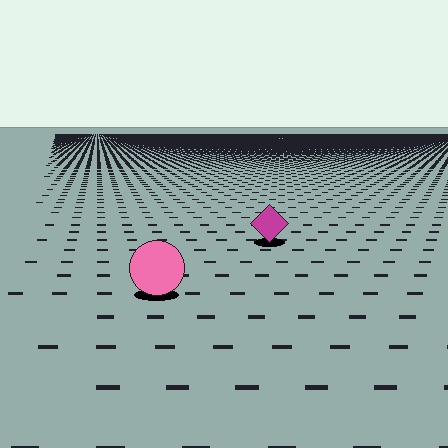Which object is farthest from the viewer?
The magenta diamond is farthest from the viewer. It appears smaller and the ground texture around it is denser.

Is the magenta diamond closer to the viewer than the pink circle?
No. The pink circle is closer — you can tell from the texture gradient: the ground texture is coarser near it.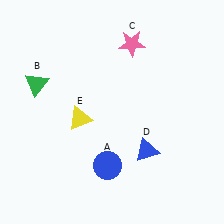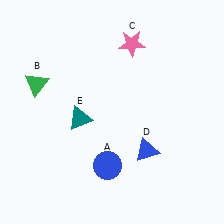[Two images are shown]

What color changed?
The triangle (E) changed from yellow in Image 1 to teal in Image 2.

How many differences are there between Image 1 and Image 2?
There is 1 difference between the two images.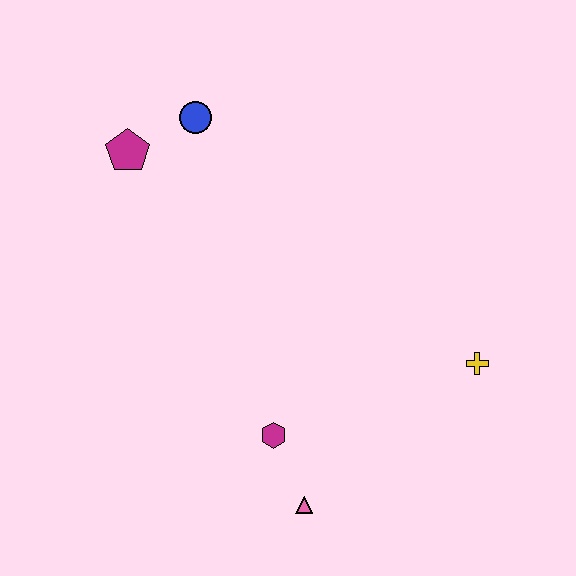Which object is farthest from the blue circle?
The pink triangle is farthest from the blue circle.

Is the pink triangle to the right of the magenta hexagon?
Yes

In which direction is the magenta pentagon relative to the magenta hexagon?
The magenta pentagon is above the magenta hexagon.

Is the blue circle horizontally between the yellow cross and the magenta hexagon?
No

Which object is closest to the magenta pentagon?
The blue circle is closest to the magenta pentagon.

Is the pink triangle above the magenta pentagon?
No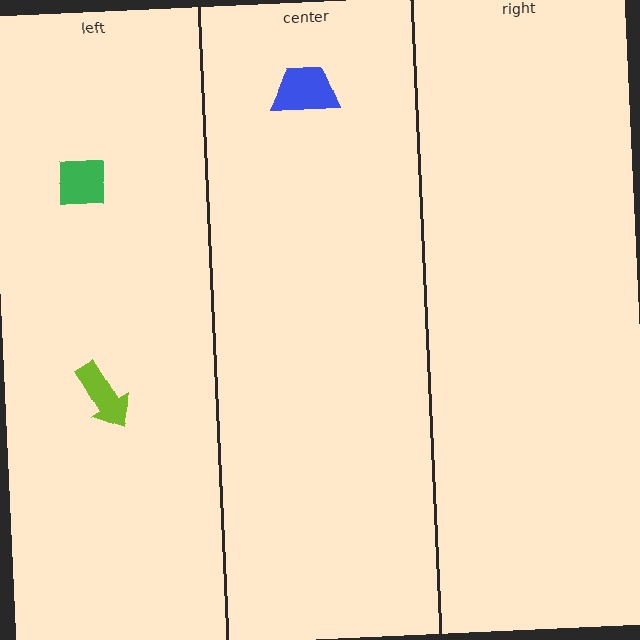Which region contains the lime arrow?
The left region.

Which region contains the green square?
The left region.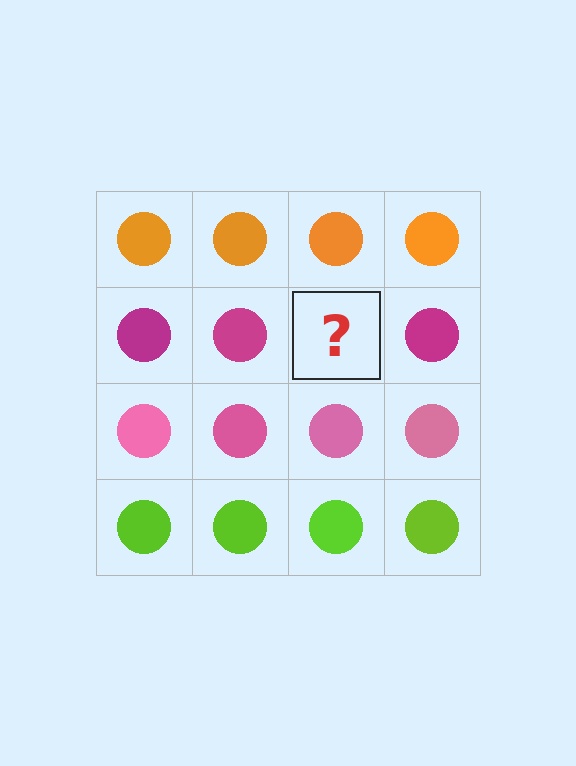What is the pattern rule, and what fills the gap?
The rule is that each row has a consistent color. The gap should be filled with a magenta circle.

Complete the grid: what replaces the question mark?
The question mark should be replaced with a magenta circle.